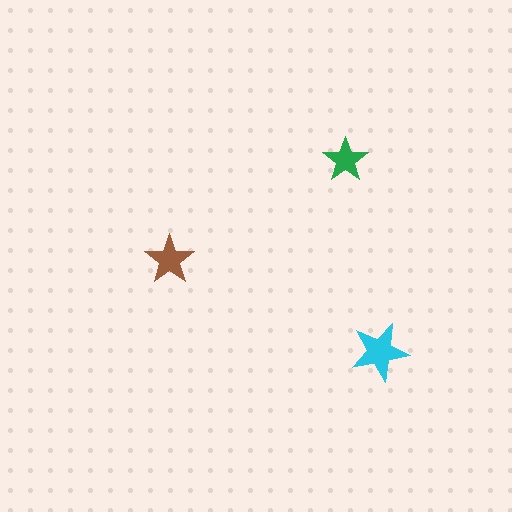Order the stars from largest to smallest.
the cyan one, the brown one, the green one.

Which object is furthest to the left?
The brown star is leftmost.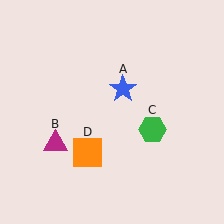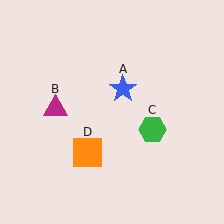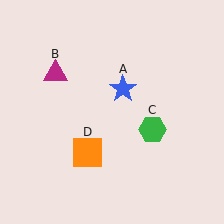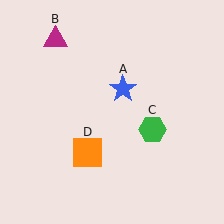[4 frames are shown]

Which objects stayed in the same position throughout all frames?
Blue star (object A) and green hexagon (object C) and orange square (object D) remained stationary.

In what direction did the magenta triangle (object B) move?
The magenta triangle (object B) moved up.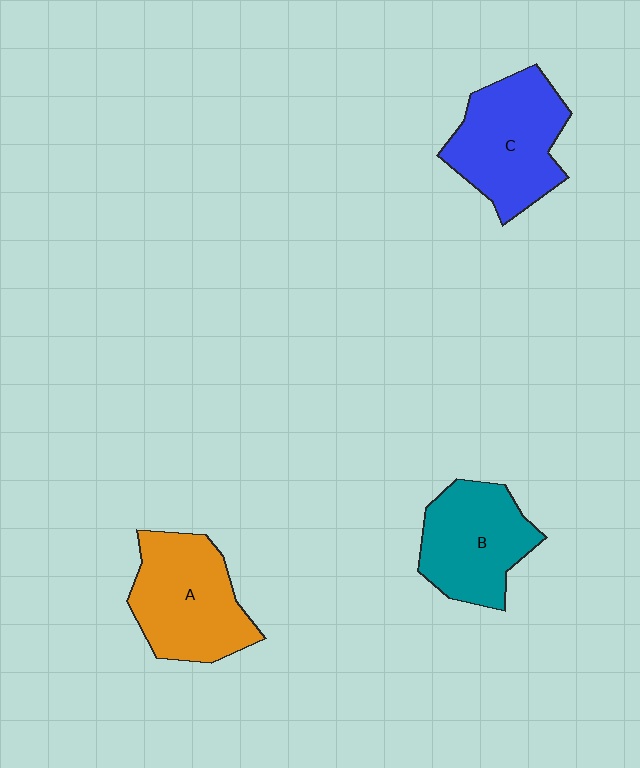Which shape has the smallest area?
Shape B (teal).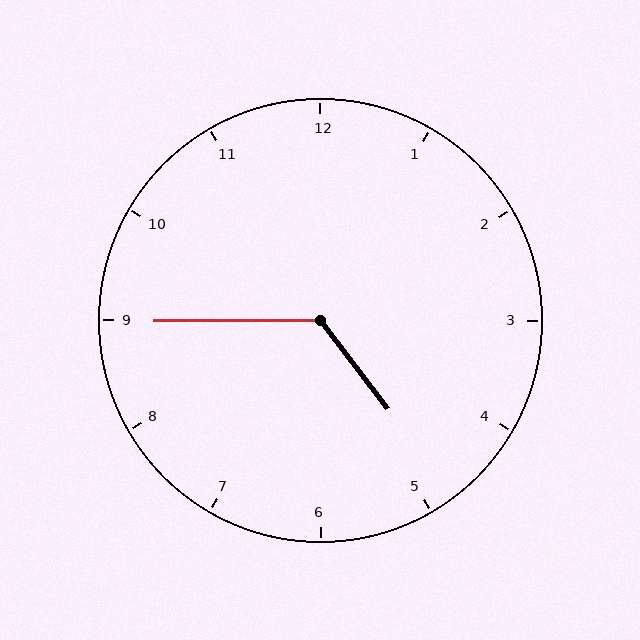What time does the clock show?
4:45.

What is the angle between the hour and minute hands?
Approximately 128 degrees.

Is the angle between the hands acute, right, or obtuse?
It is obtuse.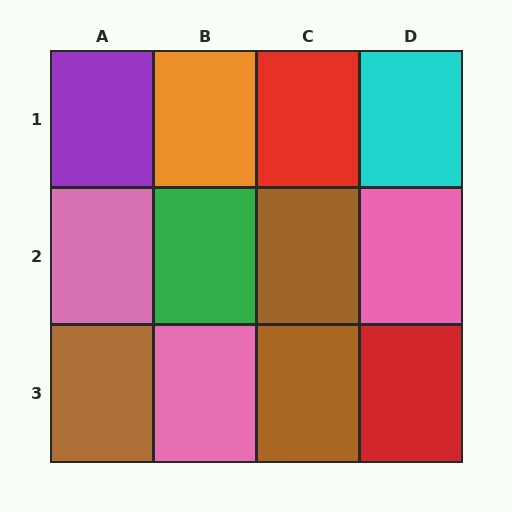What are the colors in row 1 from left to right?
Purple, orange, red, cyan.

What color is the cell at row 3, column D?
Red.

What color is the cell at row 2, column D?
Pink.